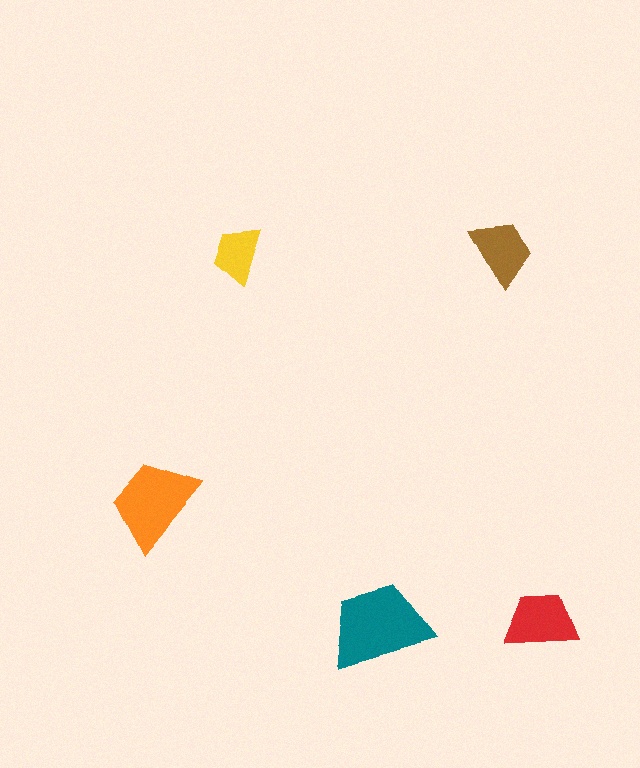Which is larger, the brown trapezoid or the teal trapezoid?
The teal one.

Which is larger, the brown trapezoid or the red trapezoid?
The red one.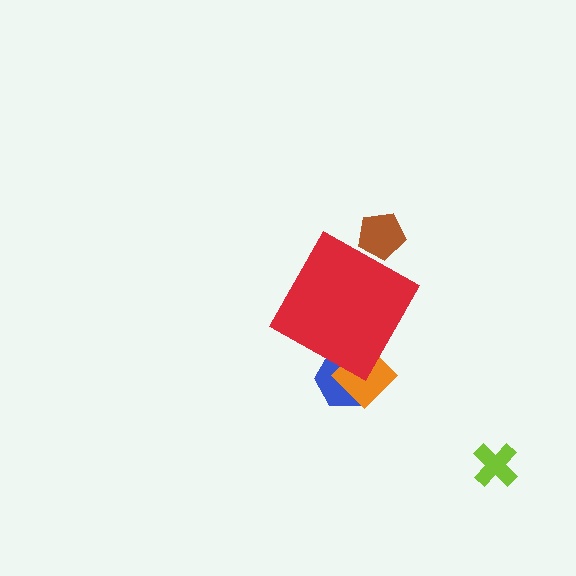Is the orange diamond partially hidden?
Yes, the orange diamond is partially hidden behind the red diamond.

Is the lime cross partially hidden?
No, the lime cross is fully visible.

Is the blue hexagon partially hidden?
Yes, the blue hexagon is partially hidden behind the red diamond.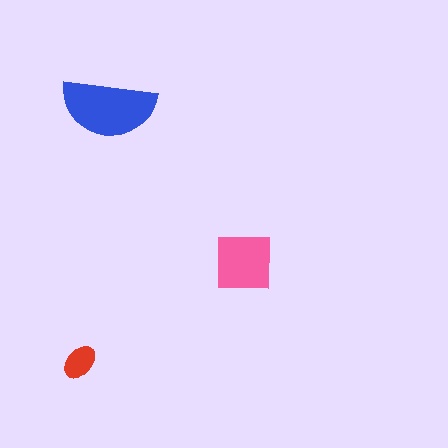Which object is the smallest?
The red ellipse.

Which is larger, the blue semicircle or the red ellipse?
The blue semicircle.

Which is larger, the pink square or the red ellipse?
The pink square.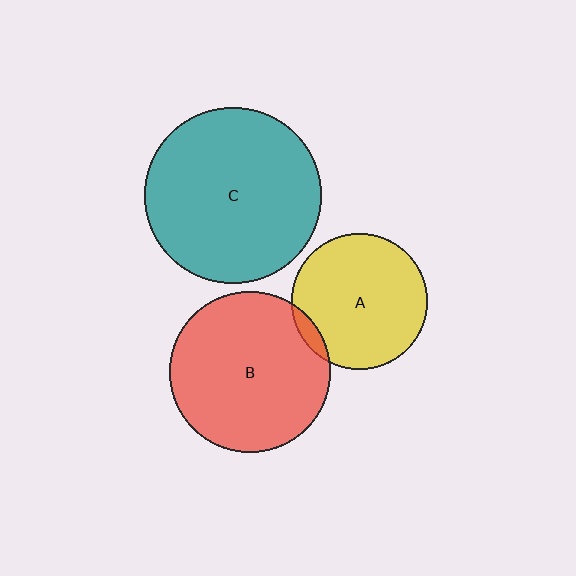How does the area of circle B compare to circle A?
Approximately 1.4 times.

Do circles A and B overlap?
Yes.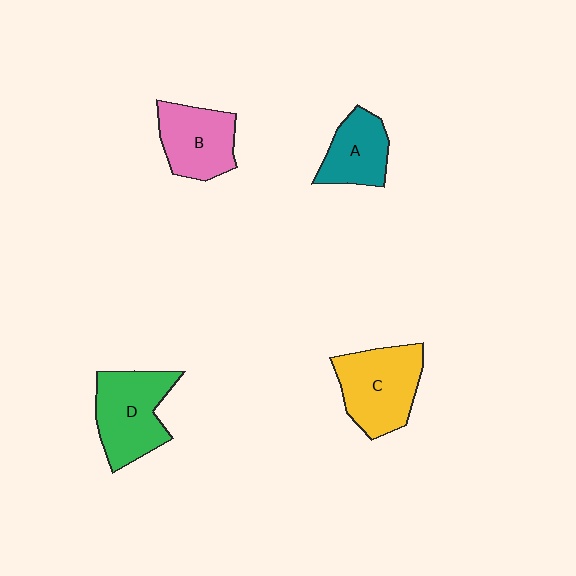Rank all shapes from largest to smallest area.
From largest to smallest: C (yellow), D (green), B (pink), A (teal).